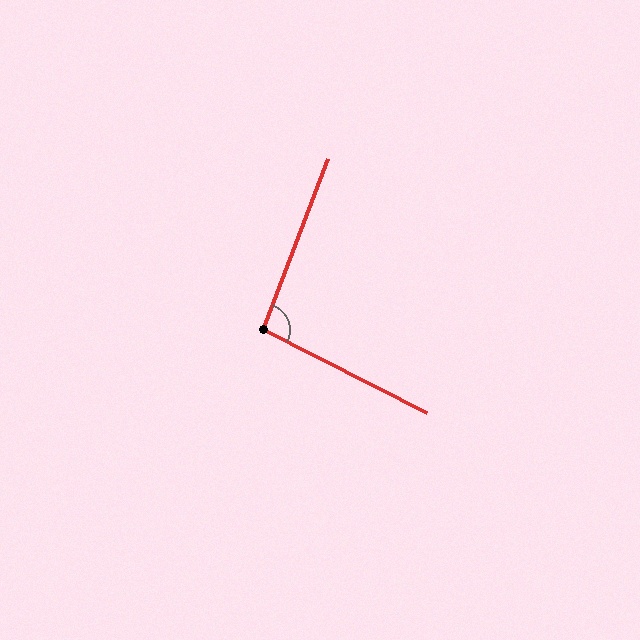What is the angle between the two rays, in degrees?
Approximately 96 degrees.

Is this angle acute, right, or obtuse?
It is obtuse.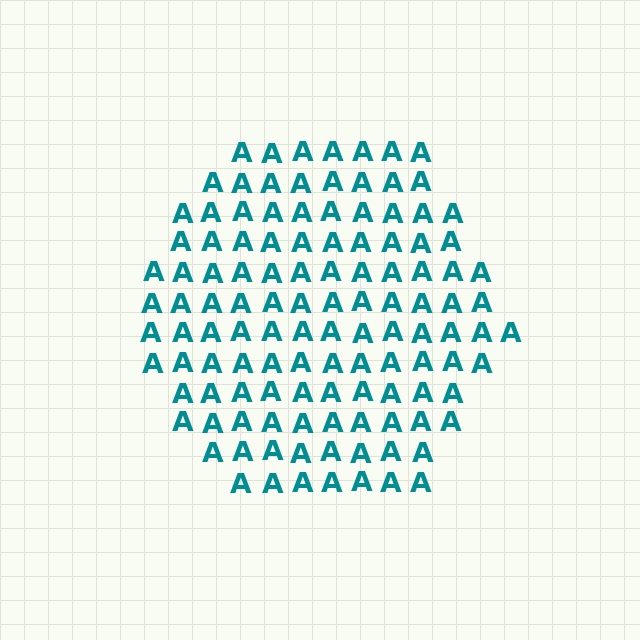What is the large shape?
The large shape is a hexagon.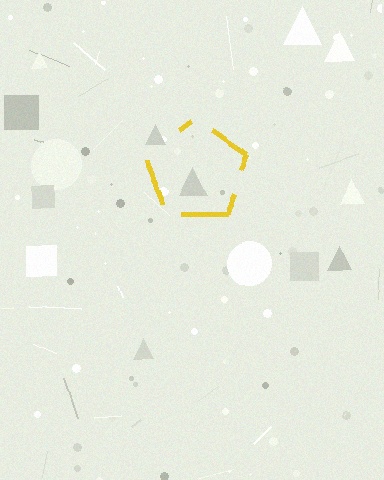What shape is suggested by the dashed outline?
The dashed outline suggests a pentagon.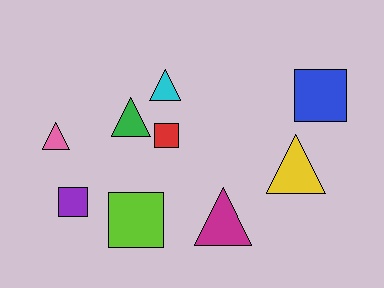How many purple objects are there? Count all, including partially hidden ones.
There is 1 purple object.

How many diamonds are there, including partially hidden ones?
There are no diamonds.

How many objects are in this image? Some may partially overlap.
There are 9 objects.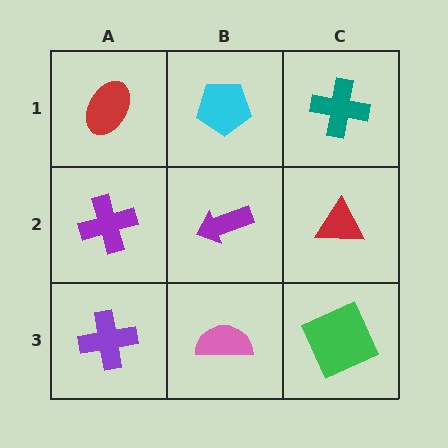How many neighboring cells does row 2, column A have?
3.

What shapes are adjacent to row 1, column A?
A purple cross (row 2, column A), a cyan pentagon (row 1, column B).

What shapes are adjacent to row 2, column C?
A teal cross (row 1, column C), a green square (row 3, column C), a purple arrow (row 2, column B).